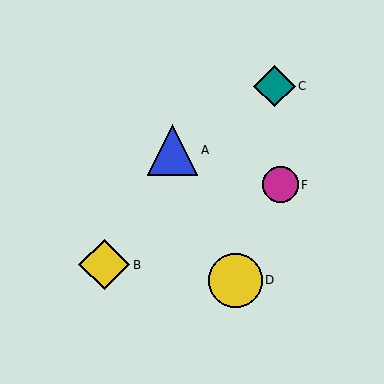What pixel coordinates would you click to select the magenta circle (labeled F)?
Click at (280, 185) to select the magenta circle F.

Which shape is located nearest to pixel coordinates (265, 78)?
The teal diamond (labeled C) at (274, 86) is nearest to that location.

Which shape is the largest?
The yellow circle (labeled D) is the largest.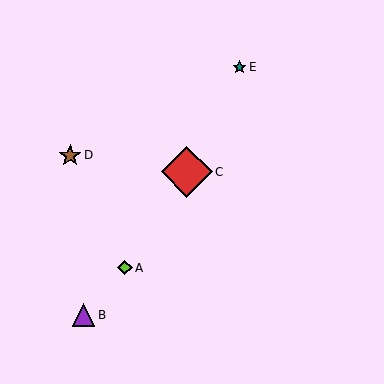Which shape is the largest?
The red diamond (labeled C) is the largest.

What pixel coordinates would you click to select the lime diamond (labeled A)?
Click at (125, 268) to select the lime diamond A.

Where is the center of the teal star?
The center of the teal star is at (240, 67).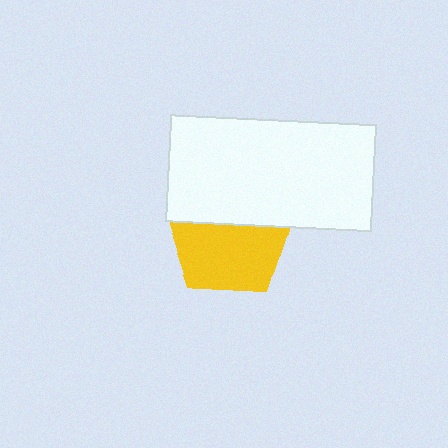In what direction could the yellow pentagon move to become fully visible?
The yellow pentagon could move down. That would shift it out from behind the white rectangle entirely.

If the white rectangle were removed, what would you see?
You would see the complete yellow pentagon.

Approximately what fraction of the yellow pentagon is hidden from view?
Roughly 40% of the yellow pentagon is hidden behind the white rectangle.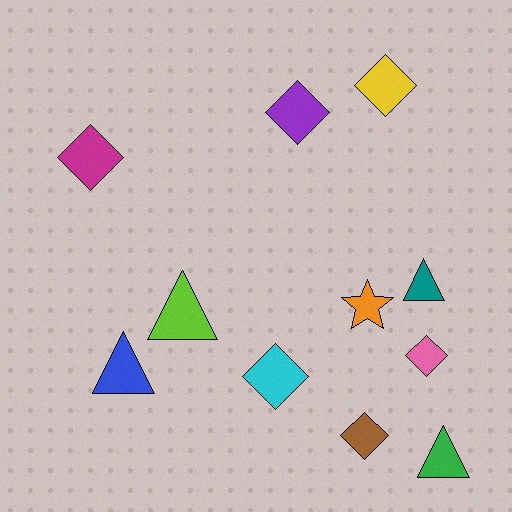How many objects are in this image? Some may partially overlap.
There are 11 objects.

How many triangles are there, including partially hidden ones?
There are 4 triangles.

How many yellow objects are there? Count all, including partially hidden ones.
There is 1 yellow object.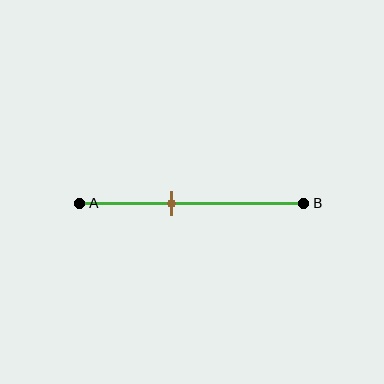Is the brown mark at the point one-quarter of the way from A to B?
No, the mark is at about 40% from A, not at the 25% one-quarter point.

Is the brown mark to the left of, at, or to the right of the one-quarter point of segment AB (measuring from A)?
The brown mark is to the right of the one-quarter point of segment AB.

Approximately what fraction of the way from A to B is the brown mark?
The brown mark is approximately 40% of the way from A to B.